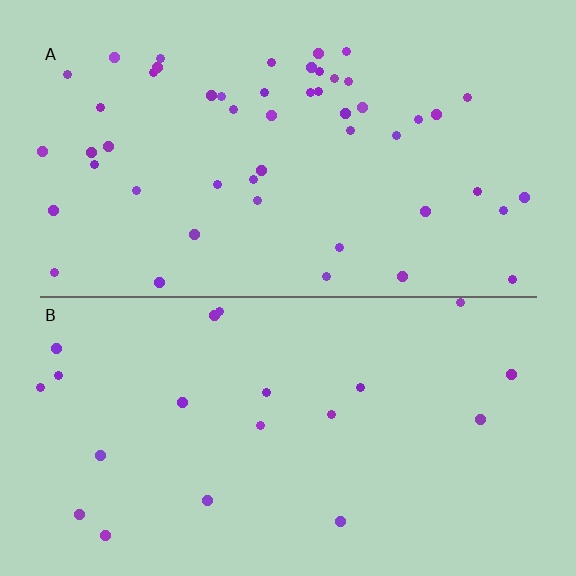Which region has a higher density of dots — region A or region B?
A (the top).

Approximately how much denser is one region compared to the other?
Approximately 2.5× — region A over region B.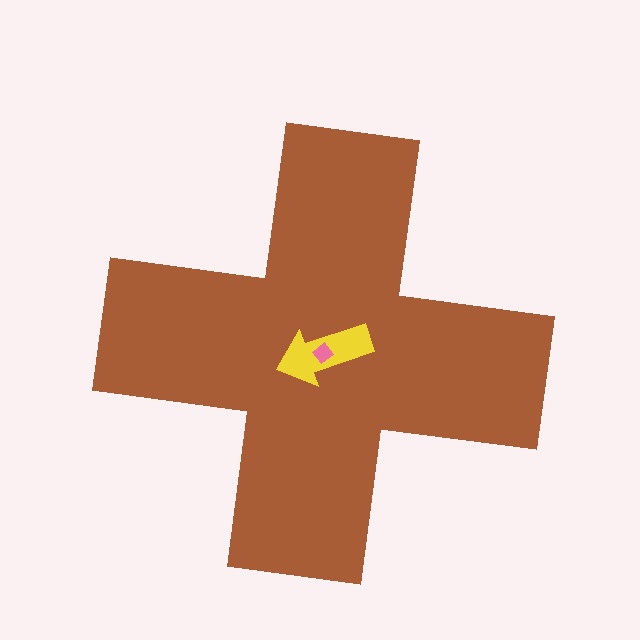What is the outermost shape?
The brown cross.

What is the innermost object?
The pink diamond.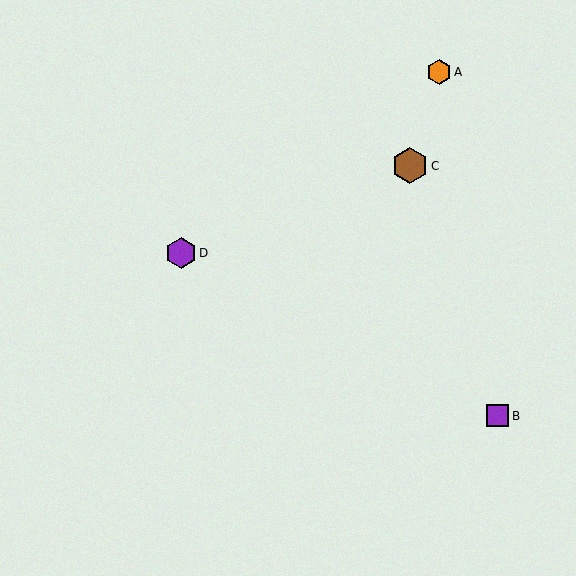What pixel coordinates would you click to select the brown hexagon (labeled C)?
Click at (410, 166) to select the brown hexagon C.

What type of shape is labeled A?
Shape A is an orange hexagon.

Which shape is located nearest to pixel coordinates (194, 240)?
The purple hexagon (labeled D) at (181, 253) is nearest to that location.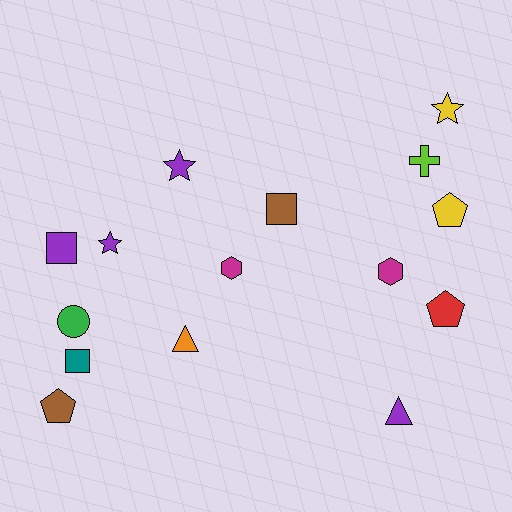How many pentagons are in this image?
There are 3 pentagons.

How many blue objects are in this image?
There are no blue objects.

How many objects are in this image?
There are 15 objects.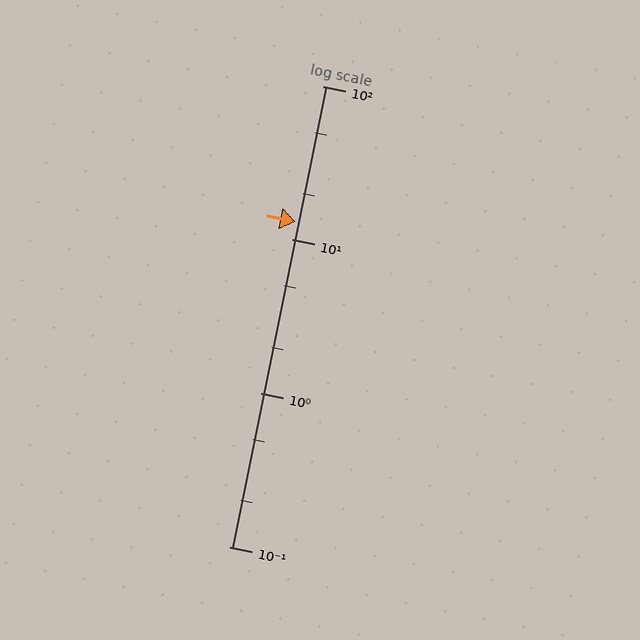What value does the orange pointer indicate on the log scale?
The pointer indicates approximately 13.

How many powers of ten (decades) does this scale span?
The scale spans 3 decades, from 0.1 to 100.